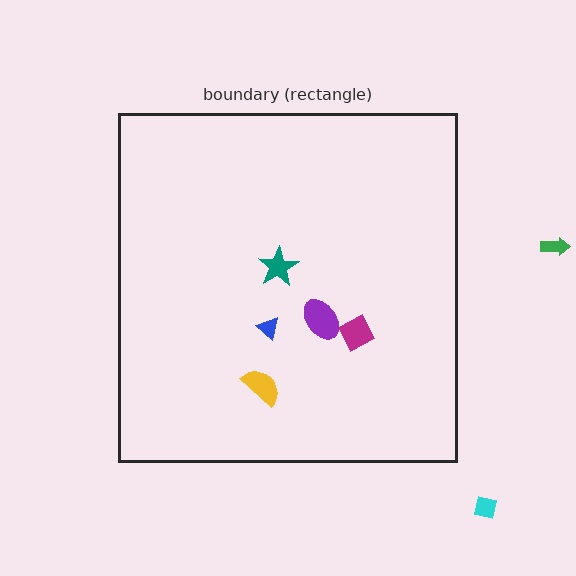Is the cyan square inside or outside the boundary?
Outside.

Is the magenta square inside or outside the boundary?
Inside.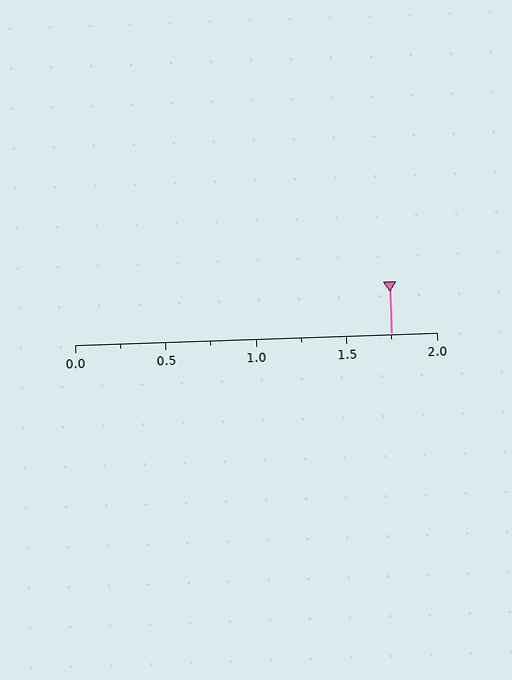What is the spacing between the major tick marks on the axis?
The major ticks are spaced 0.5 apart.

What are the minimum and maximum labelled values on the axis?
The axis runs from 0.0 to 2.0.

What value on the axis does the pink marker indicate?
The marker indicates approximately 1.75.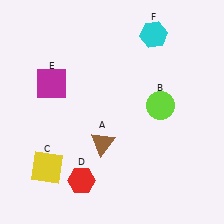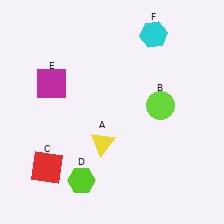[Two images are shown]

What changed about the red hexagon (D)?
In Image 1, D is red. In Image 2, it changed to lime.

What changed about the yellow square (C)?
In Image 1, C is yellow. In Image 2, it changed to red.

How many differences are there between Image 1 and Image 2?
There are 3 differences between the two images.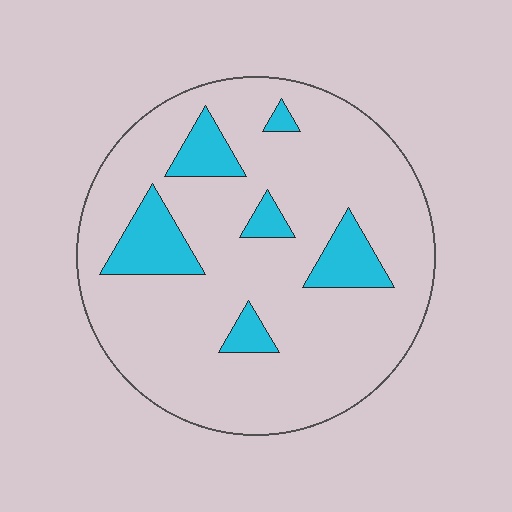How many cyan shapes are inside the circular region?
6.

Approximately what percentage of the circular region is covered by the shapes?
Approximately 15%.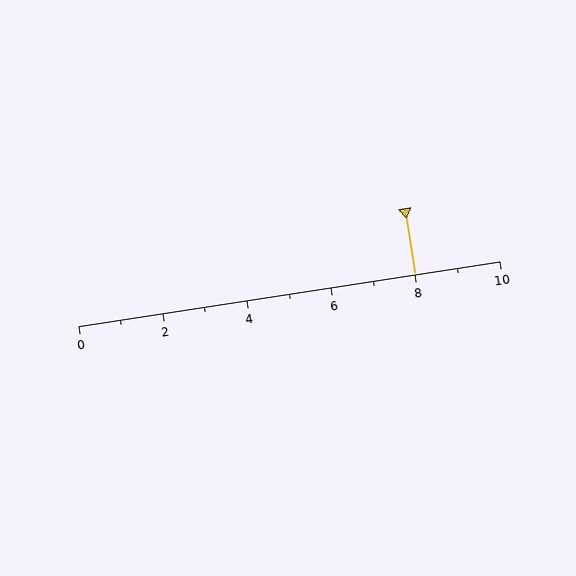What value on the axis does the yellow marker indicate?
The marker indicates approximately 8.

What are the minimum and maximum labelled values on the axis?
The axis runs from 0 to 10.